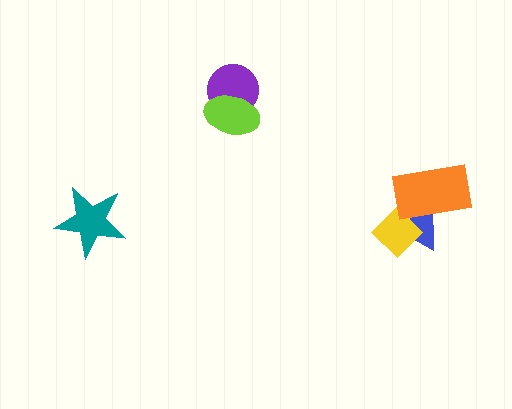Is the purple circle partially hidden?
Yes, it is partially covered by another shape.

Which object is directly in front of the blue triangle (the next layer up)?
The yellow diamond is directly in front of the blue triangle.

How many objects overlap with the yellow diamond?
2 objects overlap with the yellow diamond.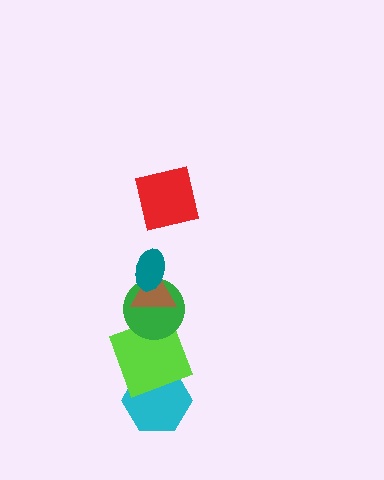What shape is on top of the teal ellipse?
The red square is on top of the teal ellipse.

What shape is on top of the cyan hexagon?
The lime square is on top of the cyan hexagon.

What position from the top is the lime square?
The lime square is 5th from the top.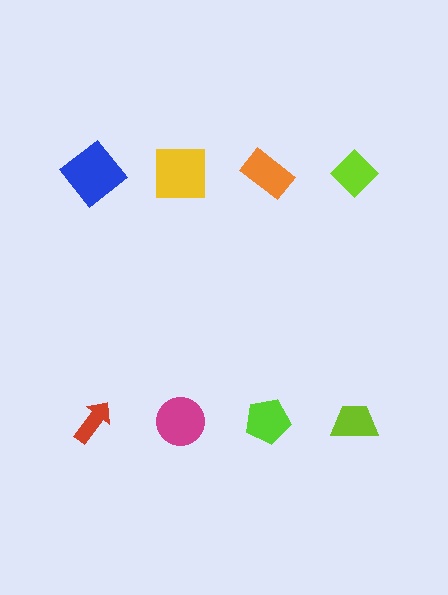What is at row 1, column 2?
A yellow square.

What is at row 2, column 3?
A lime pentagon.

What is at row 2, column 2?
A magenta circle.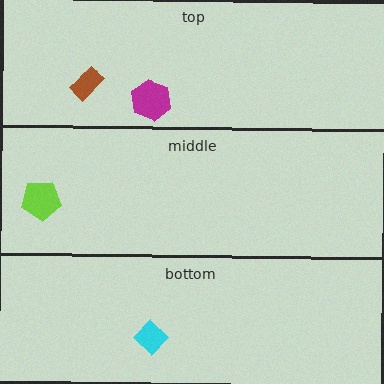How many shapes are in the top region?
2.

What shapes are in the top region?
The magenta hexagon, the brown rectangle.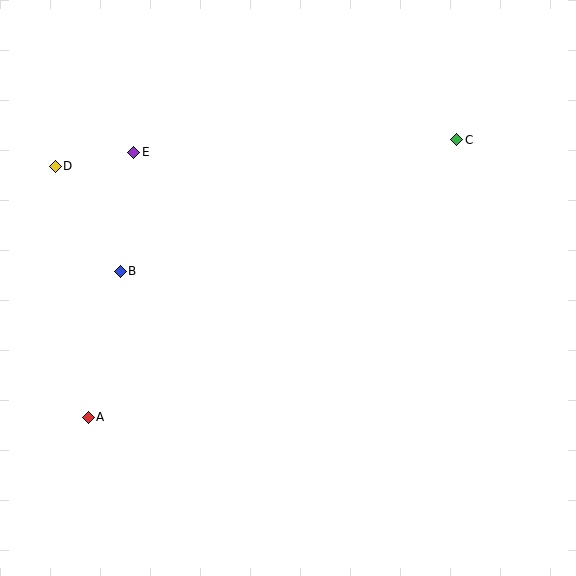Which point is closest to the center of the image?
Point B at (120, 271) is closest to the center.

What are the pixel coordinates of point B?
Point B is at (120, 271).